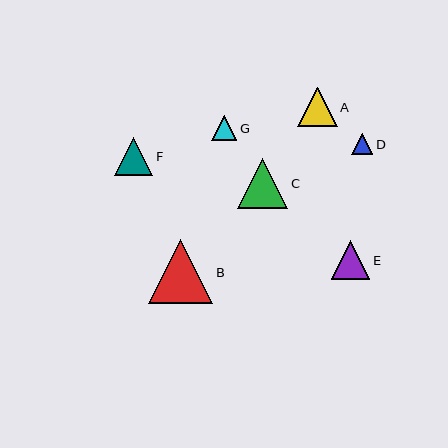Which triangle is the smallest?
Triangle D is the smallest with a size of approximately 21 pixels.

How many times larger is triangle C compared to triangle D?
Triangle C is approximately 2.4 times the size of triangle D.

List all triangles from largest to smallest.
From largest to smallest: B, C, A, F, E, G, D.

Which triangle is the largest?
Triangle B is the largest with a size of approximately 64 pixels.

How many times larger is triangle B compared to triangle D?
Triangle B is approximately 3.0 times the size of triangle D.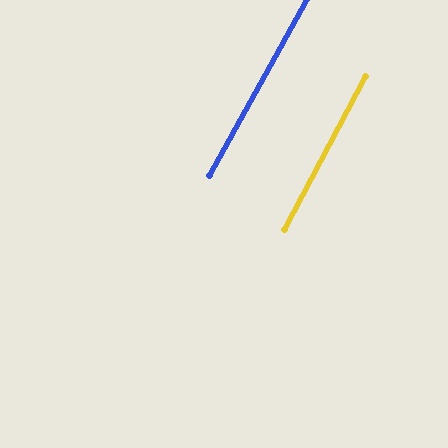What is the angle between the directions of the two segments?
Approximately 1 degree.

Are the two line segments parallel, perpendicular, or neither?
Parallel — their directions differ by only 0.9°.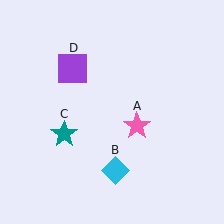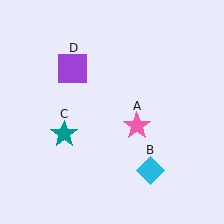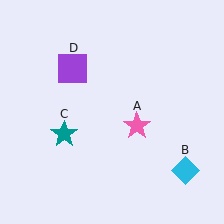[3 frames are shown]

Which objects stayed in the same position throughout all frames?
Pink star (object A) and teal star (object C) and purple square (object D) remained stationary.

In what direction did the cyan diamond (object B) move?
The cyan diamond (object B) moved right.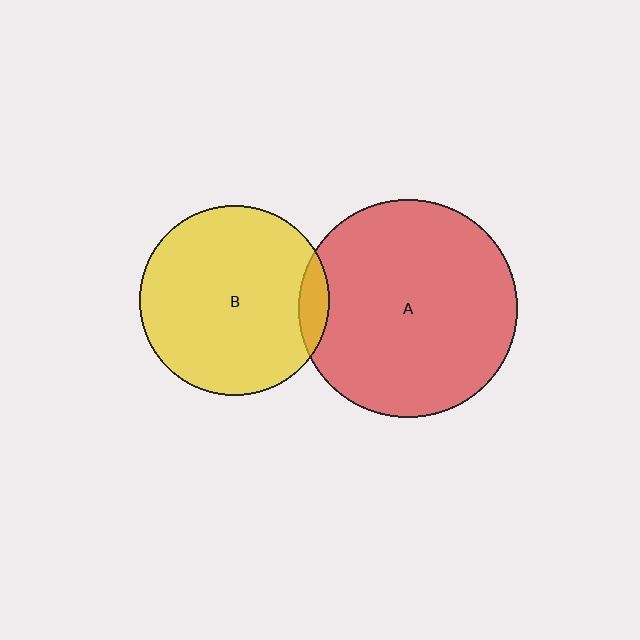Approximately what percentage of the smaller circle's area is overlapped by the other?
Approximately 10%.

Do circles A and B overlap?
Yes.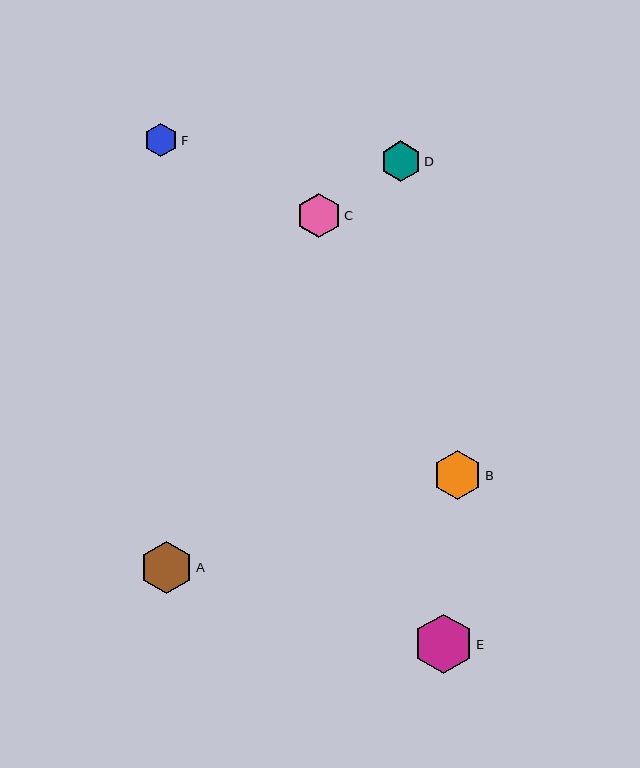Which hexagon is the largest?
Hexagon E is the largest with a size of approximately 60 pixels.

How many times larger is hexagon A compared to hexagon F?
Hexagon A is approximately 1.6 times the size of hexagon F.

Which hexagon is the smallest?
Hexagon F is the smallest with a size of approximately 34 pixels.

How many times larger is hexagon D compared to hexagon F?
Hexagon D is approximately 1.2 times the size of hexagon F.